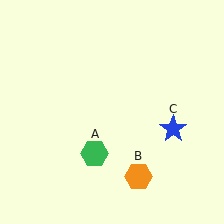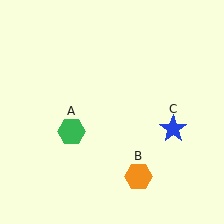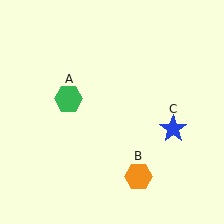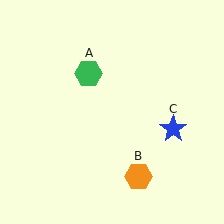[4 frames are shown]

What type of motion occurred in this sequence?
The green hexagon (object A) rotated clockwise around the center of the scene.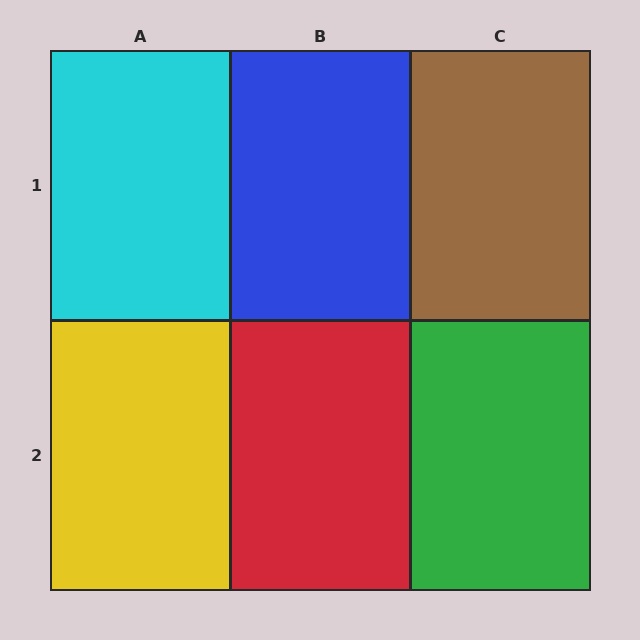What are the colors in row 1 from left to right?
Cyan, blue, brown.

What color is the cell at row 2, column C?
Green.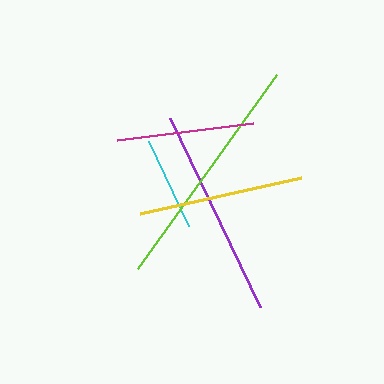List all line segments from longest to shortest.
From longest to shortest: lime, purple, yellow, magenta, cyan.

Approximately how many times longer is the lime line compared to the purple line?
The lime line is approximately 1.1 times the length of the purple line.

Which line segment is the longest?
The lime line is the longest at approximately 238 pixels.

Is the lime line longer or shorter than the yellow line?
The lime line is longer than the yellow line.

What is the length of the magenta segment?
The magenta segment is approximately 137 pixels long.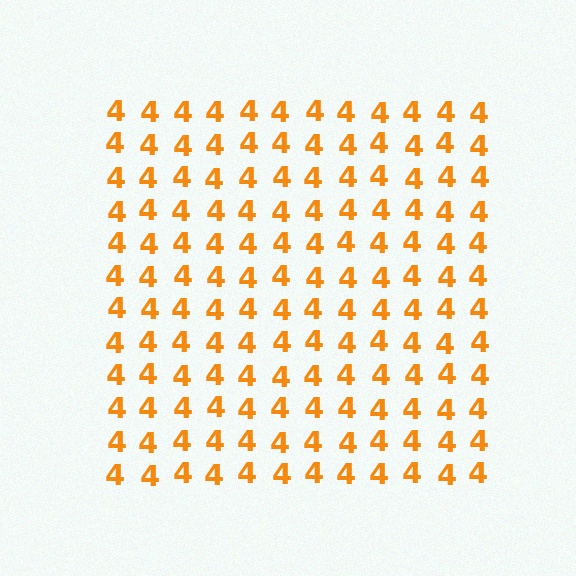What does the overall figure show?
The overall figure shows a square.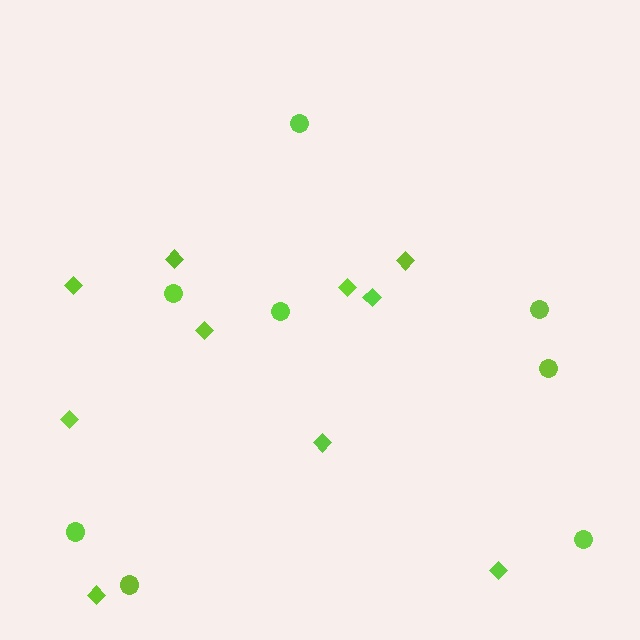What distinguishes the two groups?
There are 2 groups: one group of circles (8) and one group of diamonds (10).